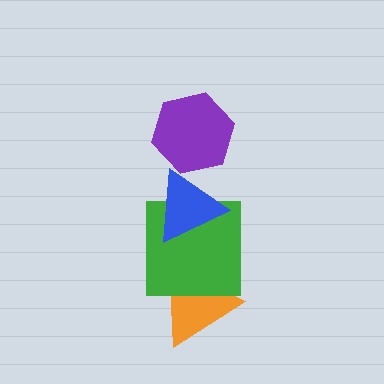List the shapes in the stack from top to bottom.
From top to bottom: the purple hexagon, the blue triangle, the green square, the orange triangle.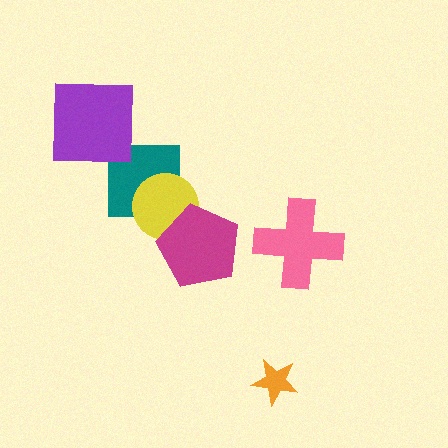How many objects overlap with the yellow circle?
2 objects overlap with the yellow circle.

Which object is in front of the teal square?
The yellow circle is in front of the teal square.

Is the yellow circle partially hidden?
Yes, it is partially covered by another shape.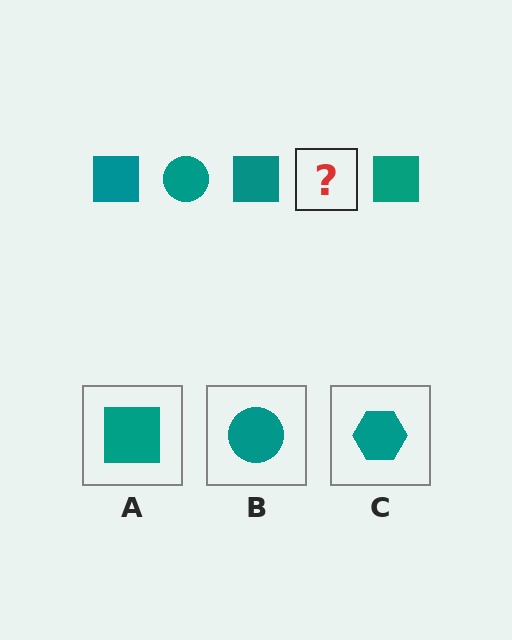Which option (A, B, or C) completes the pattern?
B.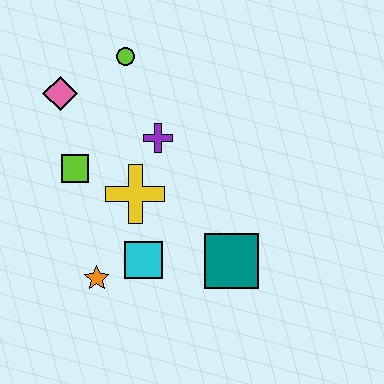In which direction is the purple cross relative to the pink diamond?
The purple cross is to the right of the pink diamond.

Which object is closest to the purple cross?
The yellow cross is closest to the purple cross.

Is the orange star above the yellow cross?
No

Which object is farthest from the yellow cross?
The lime circle is farthest from the yellow cross.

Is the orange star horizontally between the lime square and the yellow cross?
Yes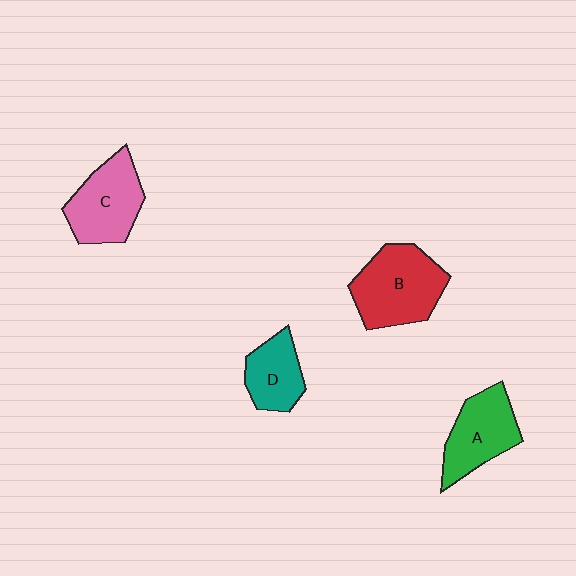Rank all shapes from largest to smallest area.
From largest to smallest: B (red), C (pink), A (green), D (teal).